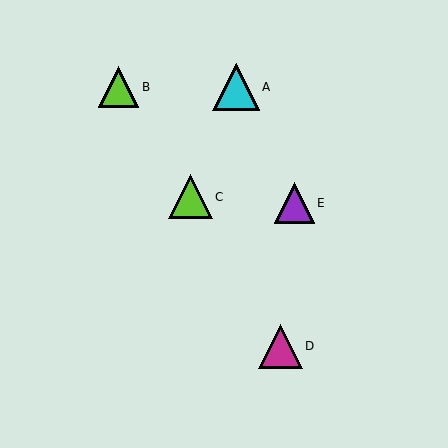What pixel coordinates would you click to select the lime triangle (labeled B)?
Click at (119, 87) to select the lime triangle B.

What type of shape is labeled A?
Shape A is a cyan triangle.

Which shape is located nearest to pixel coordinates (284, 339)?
The magenta triangle (labeled D) at (280, 346) is nearest to that location.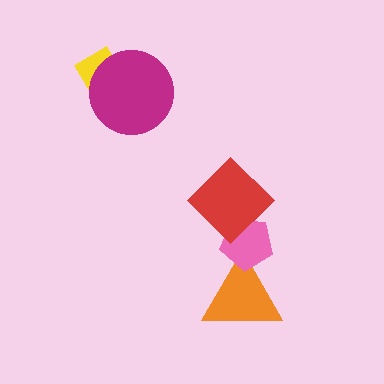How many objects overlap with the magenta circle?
1 object overlaps with the magenta circle.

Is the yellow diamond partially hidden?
Yes, it is partially covered by another shape.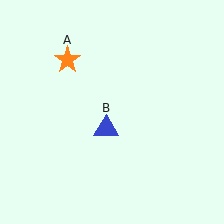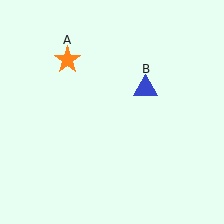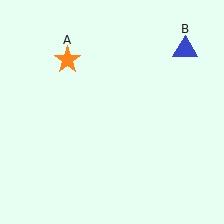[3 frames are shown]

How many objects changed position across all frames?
1 object changed position: blue triangle (object B).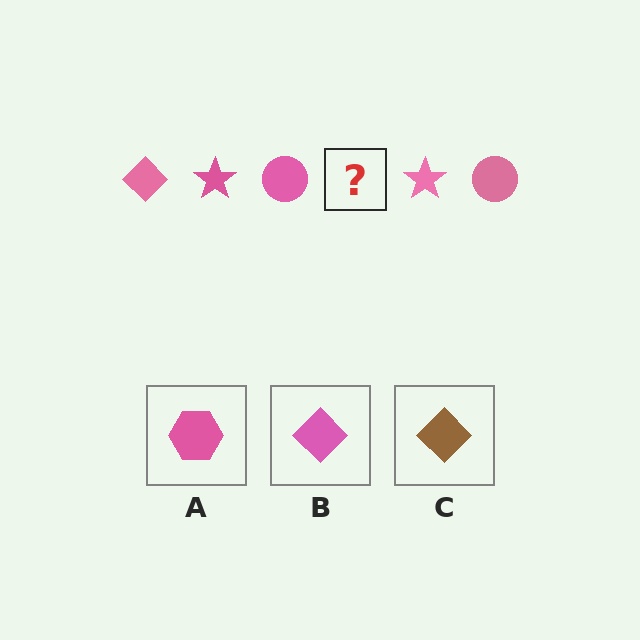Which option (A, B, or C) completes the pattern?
B.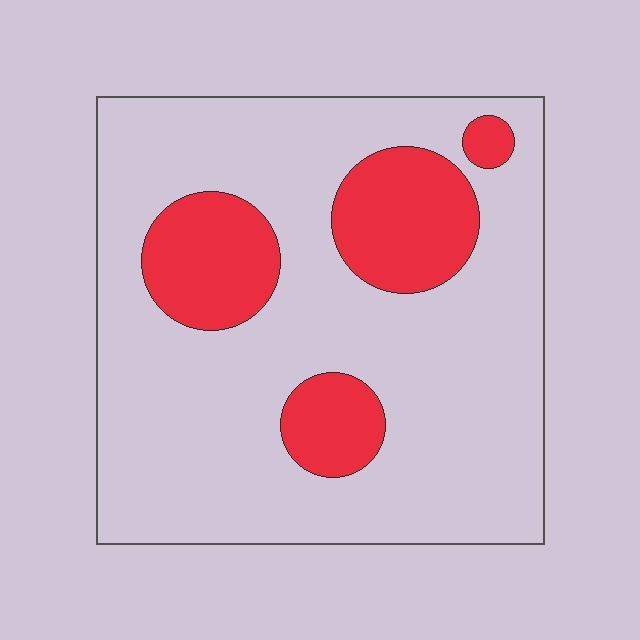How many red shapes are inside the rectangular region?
4.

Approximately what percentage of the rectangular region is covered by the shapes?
Approximately 20%.